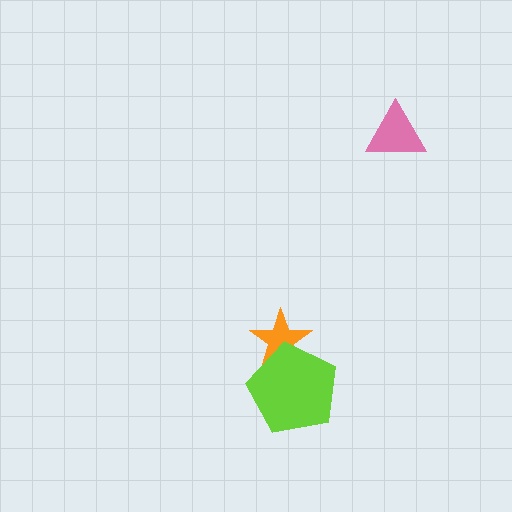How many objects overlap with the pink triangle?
0 objects overlap with the pink triangle.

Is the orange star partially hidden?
Yes, it is partially covered by another shape.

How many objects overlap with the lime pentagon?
1 object overlaps with the lime pentagon.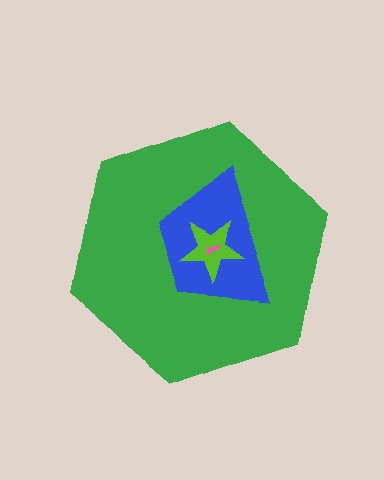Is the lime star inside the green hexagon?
Yes.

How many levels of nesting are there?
4.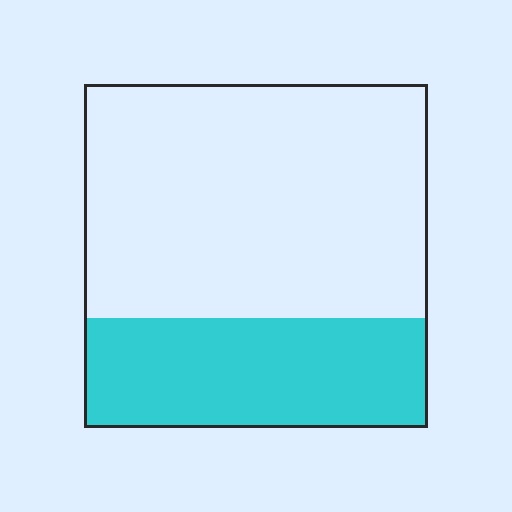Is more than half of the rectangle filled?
No.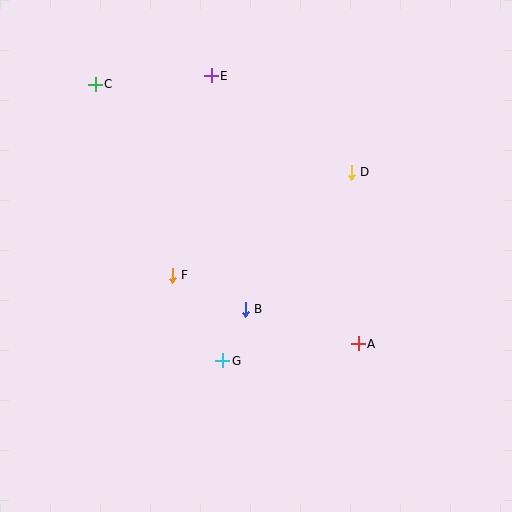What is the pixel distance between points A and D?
The distance between A and D is 171 pixels.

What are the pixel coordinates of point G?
Point G is at (223, 361).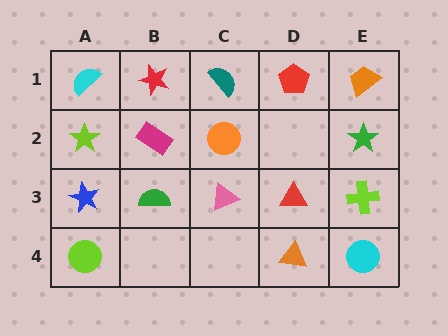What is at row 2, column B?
A magenta rectangle.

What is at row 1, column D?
A red pentagon.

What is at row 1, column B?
A red star.